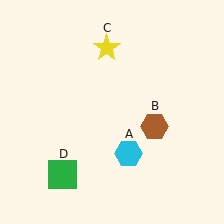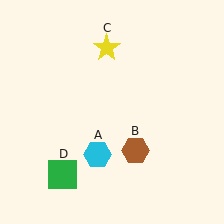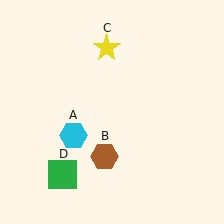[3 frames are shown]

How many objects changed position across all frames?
2 objects changed position: cyan hexagon (object A), brown hexagon (object B).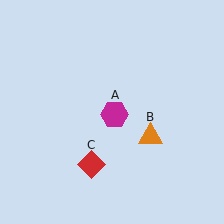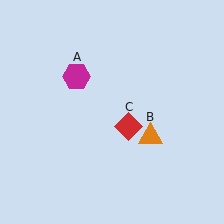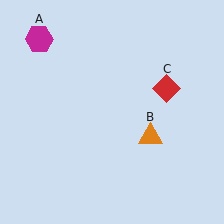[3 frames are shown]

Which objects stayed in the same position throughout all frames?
Orange triangle (object B) remained stationary.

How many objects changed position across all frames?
2 objects changed position: magenta hexagon (object A), red diamond (object C).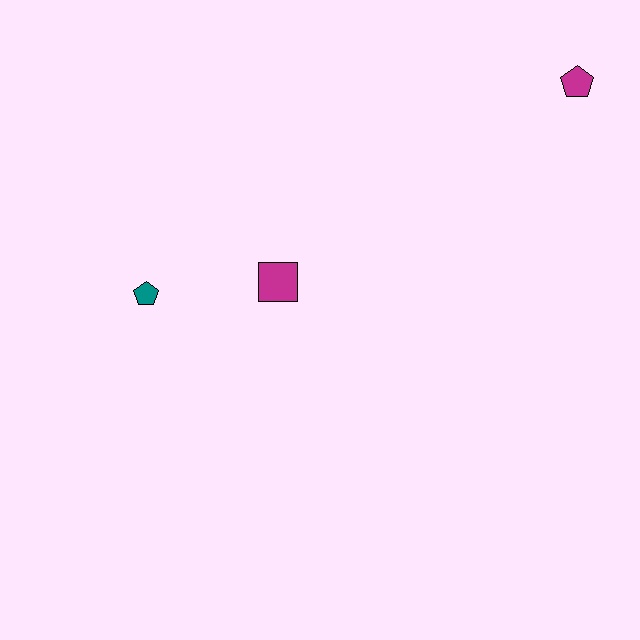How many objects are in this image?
There are 3 objects.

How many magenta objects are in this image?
There are 2 magenta objects.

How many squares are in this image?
There is 1 square.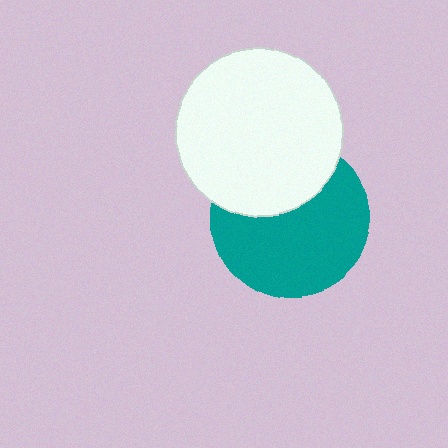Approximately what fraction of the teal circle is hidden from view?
Roughly 36% of the teal circle is hidden behind the white circle.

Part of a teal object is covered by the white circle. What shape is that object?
It is a circle.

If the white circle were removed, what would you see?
You would see the complete teal circle.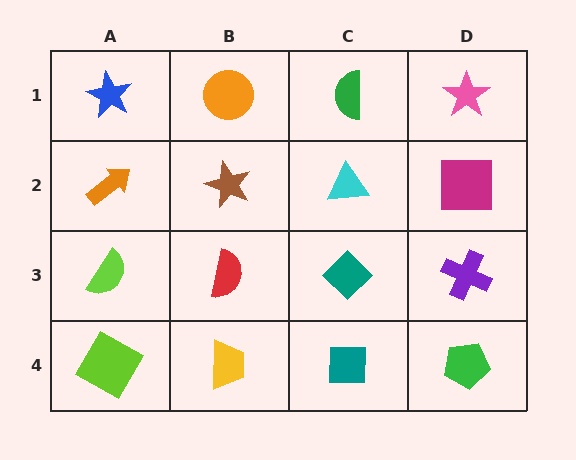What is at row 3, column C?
A teal diamond.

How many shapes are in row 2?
4 shapes.